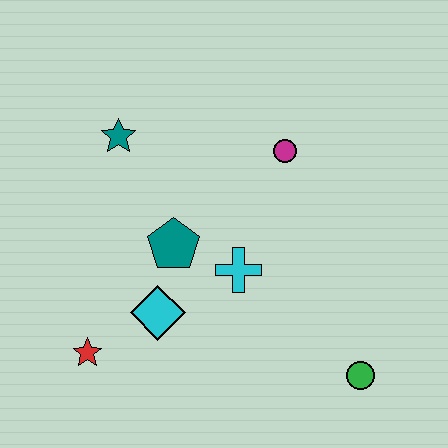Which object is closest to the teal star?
The teal pentagon is closest to the teal star.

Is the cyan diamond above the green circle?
Yes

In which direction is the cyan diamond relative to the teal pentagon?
The cyan diamond is below the teal pentagon.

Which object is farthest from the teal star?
The green circle is farthest from the teal star.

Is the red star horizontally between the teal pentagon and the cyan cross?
No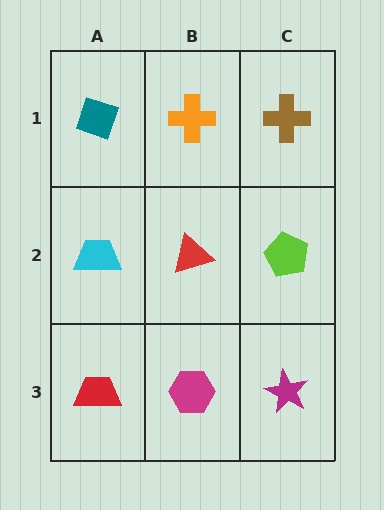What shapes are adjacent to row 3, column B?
A red triangle (row 2, column B), a red trapezoid (row 3, column A), a magenta star (row 3, column C).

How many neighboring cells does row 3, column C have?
2.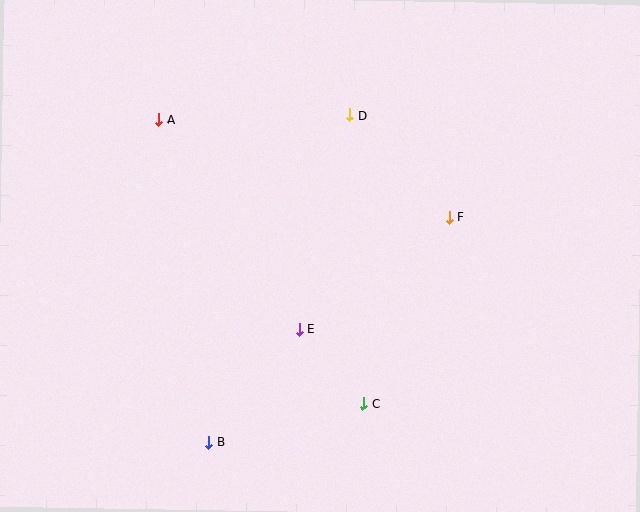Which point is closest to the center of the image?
Point E at (299, 329) is closest to the center.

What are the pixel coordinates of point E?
Point E is at (299, 329).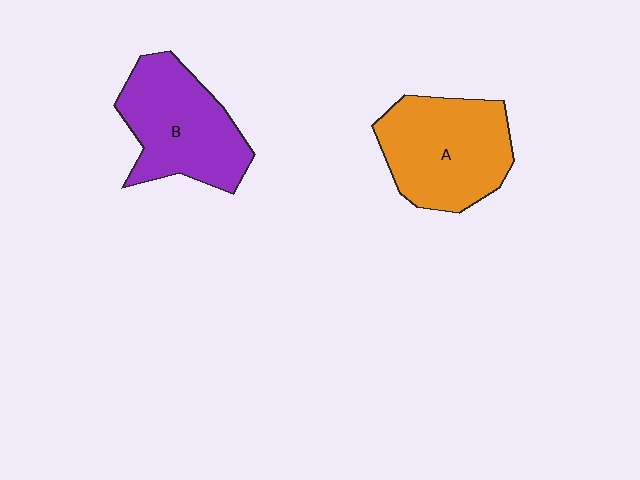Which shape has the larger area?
Shape A (orange).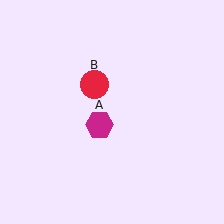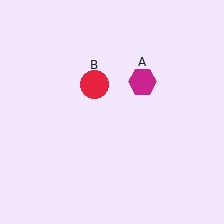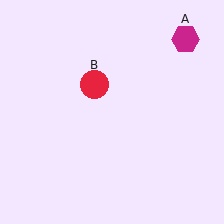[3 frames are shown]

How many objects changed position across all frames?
1 object changed position: magenta hexagon (object A).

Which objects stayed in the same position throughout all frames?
Red circle (object B) remained stationary.